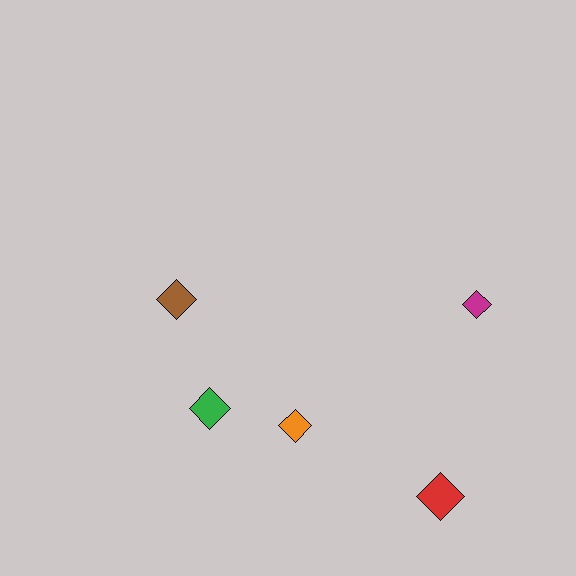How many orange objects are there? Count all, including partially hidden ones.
There is 1 orange object.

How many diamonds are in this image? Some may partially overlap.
There are 5 diamonds.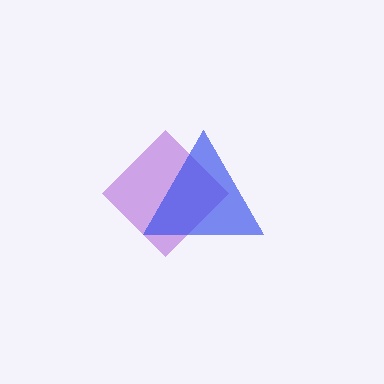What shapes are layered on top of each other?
The layered shapes are: a purple diamond, a blue triangle.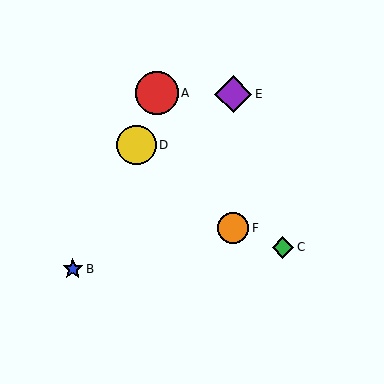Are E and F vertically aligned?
Yes, both are at x≈233.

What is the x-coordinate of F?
Object F is at x≈233.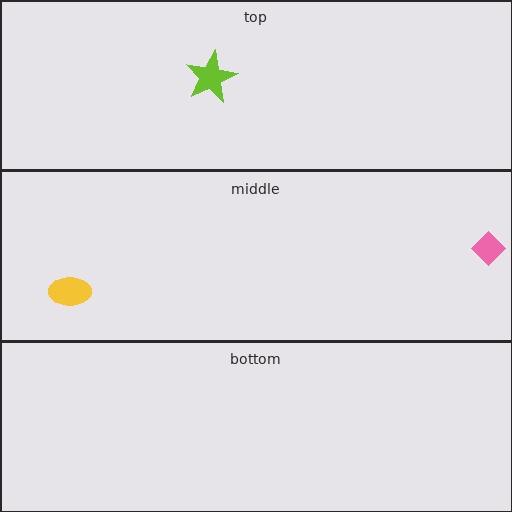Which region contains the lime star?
The top region.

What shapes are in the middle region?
The yellow ellipse, the pink diamond.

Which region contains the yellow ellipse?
The middle region.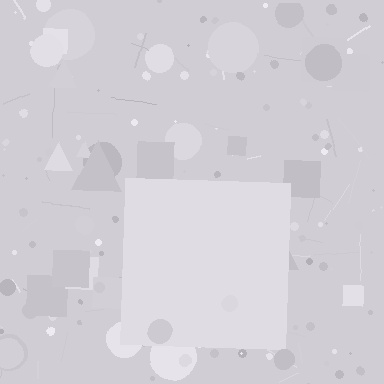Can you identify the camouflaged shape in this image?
The camouflaged shape is a square.